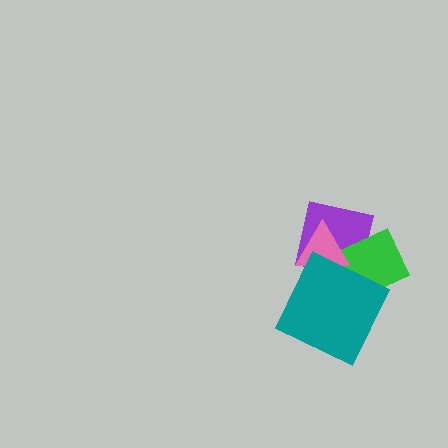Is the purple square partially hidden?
Yes, it is partially covered by another shape.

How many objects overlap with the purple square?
2 objects overlap with the purple square.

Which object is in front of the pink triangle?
The teal square is in front of the pink triangle.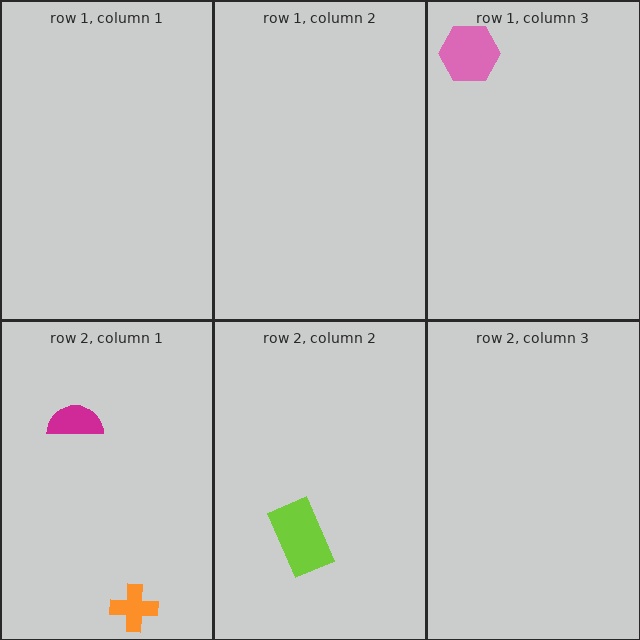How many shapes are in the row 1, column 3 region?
1.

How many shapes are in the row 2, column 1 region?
2.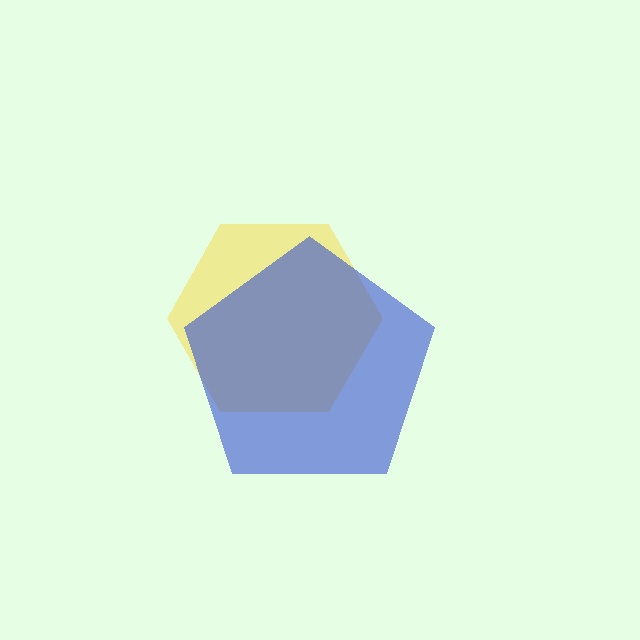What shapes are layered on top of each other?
The layered shapes are: a yellow hexagon, a blue pentagon.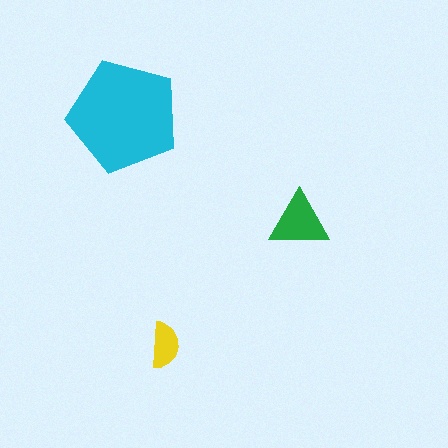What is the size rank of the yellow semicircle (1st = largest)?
3rd.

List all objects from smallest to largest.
The yellow semicircle, the green triangle, the cyan pentagon.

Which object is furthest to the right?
The green triangle is rightmost.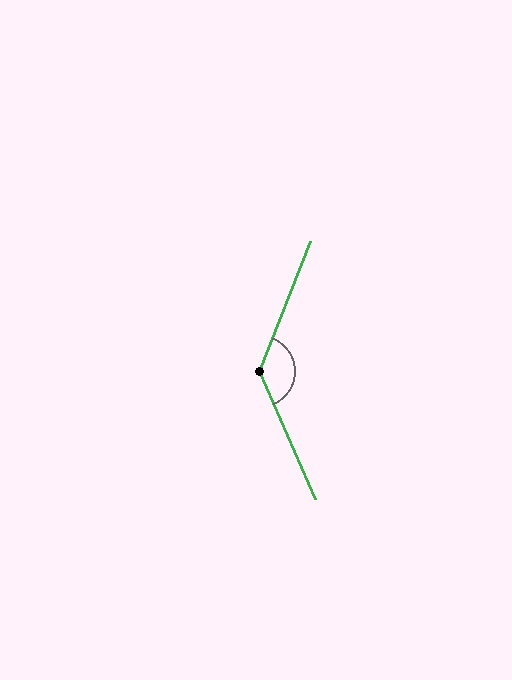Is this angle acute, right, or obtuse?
It is obtuse.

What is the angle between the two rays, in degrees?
Approximately 135 degrees.